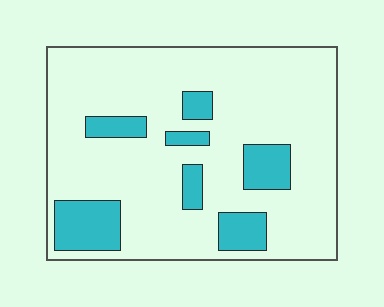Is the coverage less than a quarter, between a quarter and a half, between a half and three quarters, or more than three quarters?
Less than a quarter.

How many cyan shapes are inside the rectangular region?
7.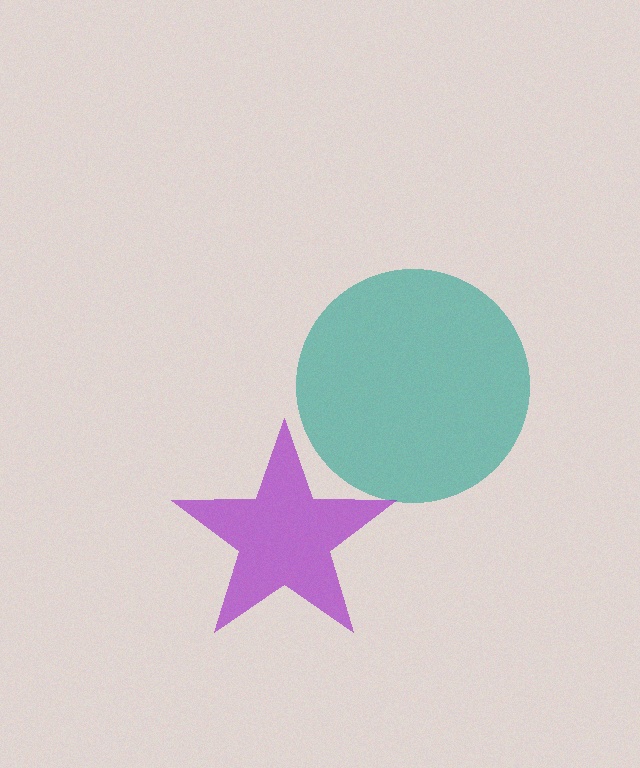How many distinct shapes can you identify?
There are 2 distinct shapes: a teal circle, a purple star.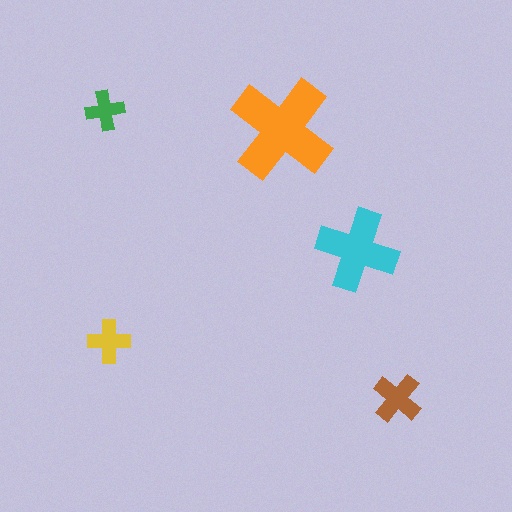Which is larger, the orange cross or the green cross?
The orange one.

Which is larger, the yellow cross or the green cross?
The yellow one.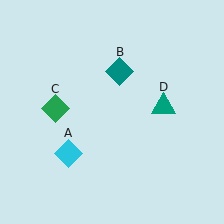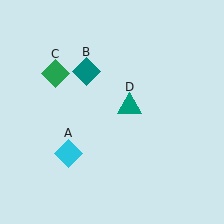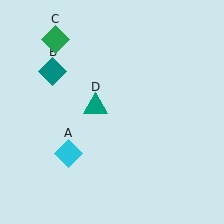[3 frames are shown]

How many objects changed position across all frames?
3 objects changed position: teal diamond (object B), green diamond (object C), teal triangle (object D).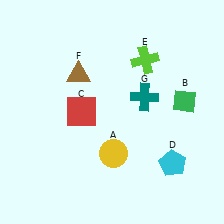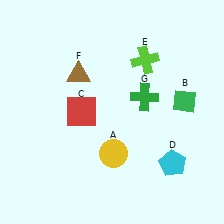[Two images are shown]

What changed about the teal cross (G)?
In Image 1, G is teal. In Image 2, it changed to green.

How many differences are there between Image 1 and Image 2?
There is 1 difference between the two images.